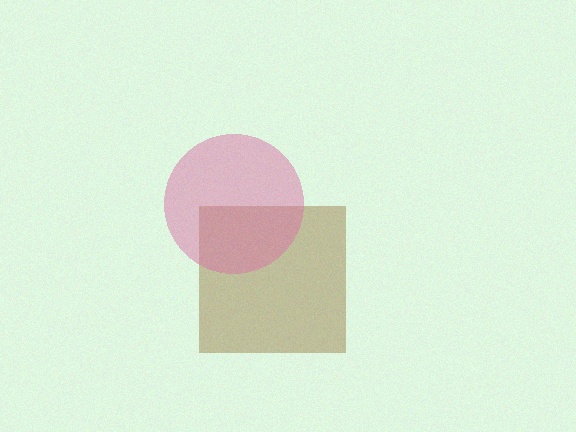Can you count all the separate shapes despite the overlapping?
Yes, there are 2 separate shapes.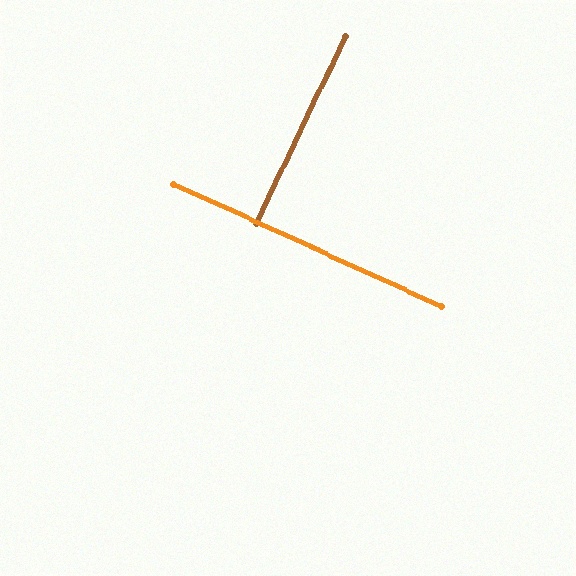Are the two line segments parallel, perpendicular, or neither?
Perpendicular — they meet at approximately 89°.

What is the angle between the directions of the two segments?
Approximately 89 degrees.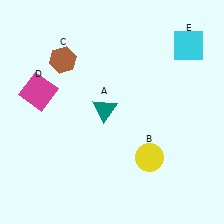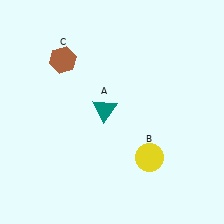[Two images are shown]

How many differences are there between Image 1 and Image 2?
There are 2 differences between the two images.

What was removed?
The cyan square (E), the magenta square (D) were removed in Image 2.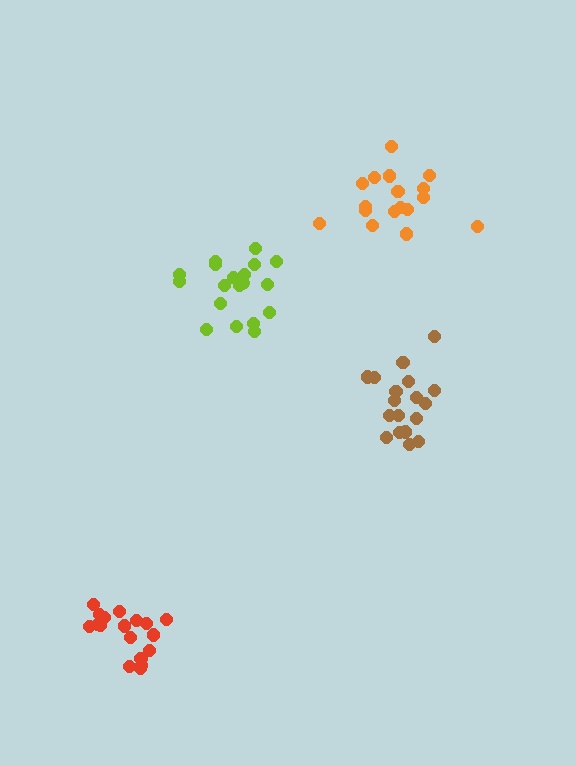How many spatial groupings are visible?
There are 4 spatial groupings.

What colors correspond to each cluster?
The clusters are colored: orange, brown, lime, red.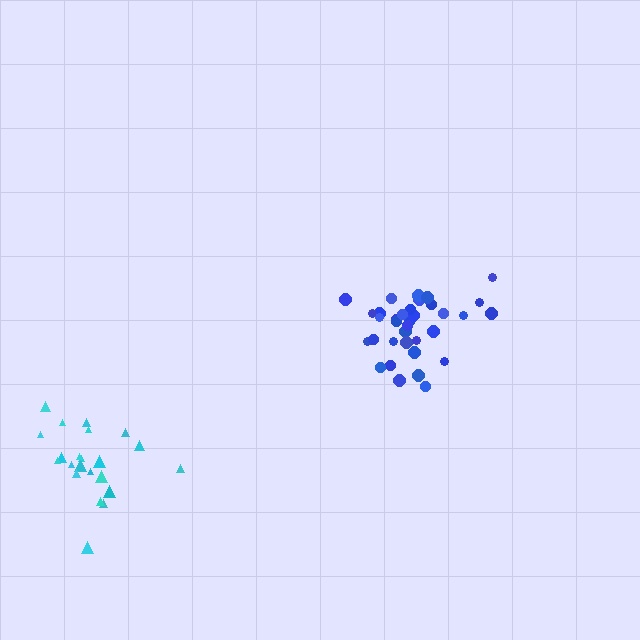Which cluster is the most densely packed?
Blue.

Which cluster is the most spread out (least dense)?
Cyan.